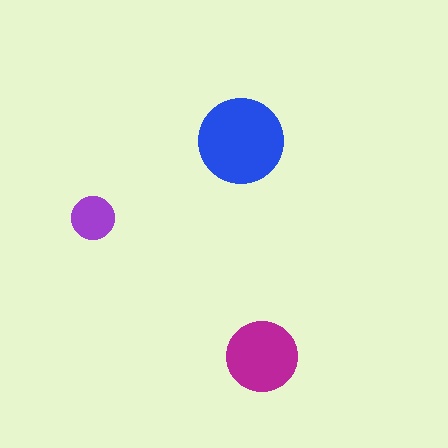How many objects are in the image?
There are 3 objects in the image.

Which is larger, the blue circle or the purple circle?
The blue one.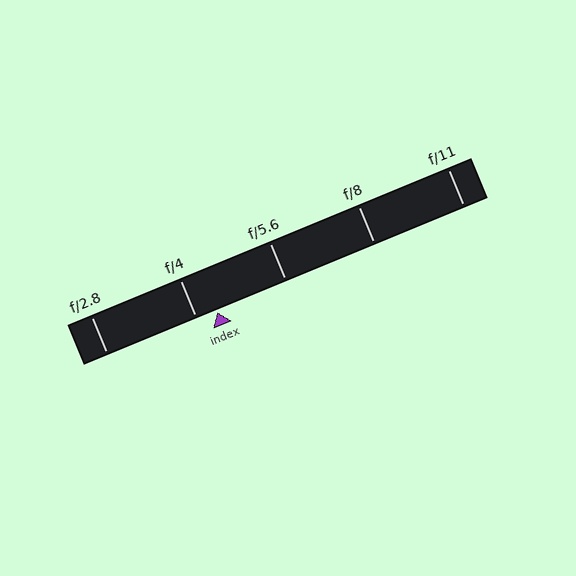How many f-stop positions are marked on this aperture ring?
There are 5 f-stop positions marked.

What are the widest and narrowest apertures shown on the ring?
The widest aperture shown is f/2.8 and the narrowest is f/11.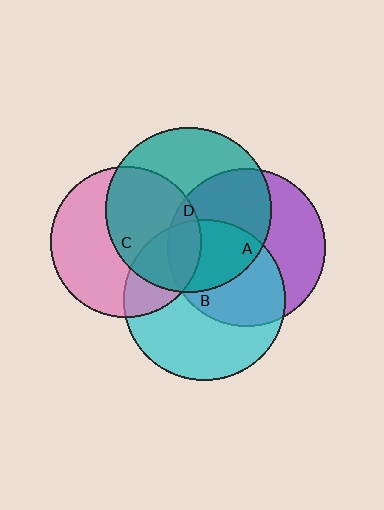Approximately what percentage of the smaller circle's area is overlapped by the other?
Approximately 50%.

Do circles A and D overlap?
Yes.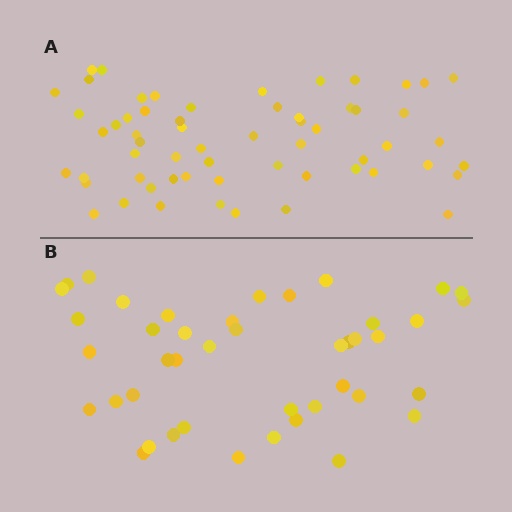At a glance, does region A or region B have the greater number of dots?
Region A (the top region) has more dots.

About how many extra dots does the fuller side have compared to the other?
Region A has approximately 15 more dots than region B.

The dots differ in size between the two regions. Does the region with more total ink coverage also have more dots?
No. Region B has more total ink coverage because its dots are larger, but region A actually contains more individual dots. Total area can be misleading — the number of items is what matters here.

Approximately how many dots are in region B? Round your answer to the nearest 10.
About 40 dots. (The exact count is 43, which rounds to 40.)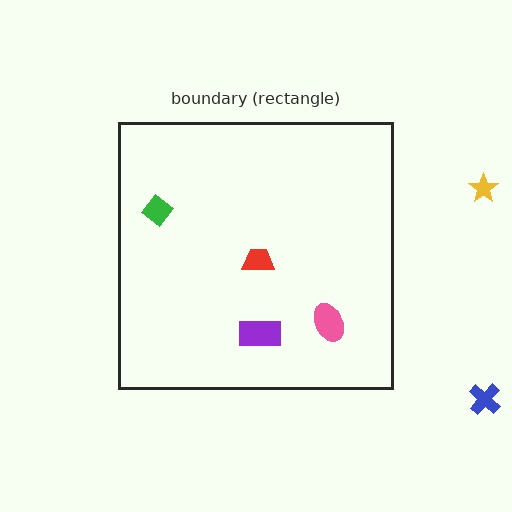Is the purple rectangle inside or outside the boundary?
Inside.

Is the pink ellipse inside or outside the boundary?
Inside.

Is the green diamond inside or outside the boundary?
Inside.